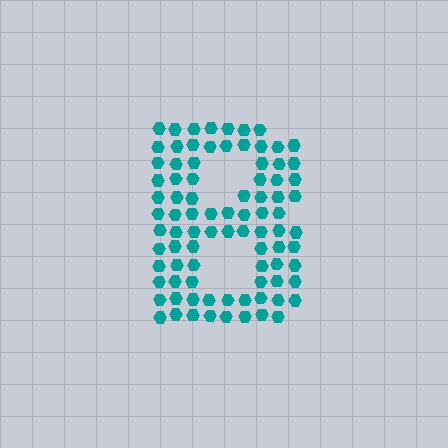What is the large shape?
The large shape is the letter B.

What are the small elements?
The small elements are hexagons.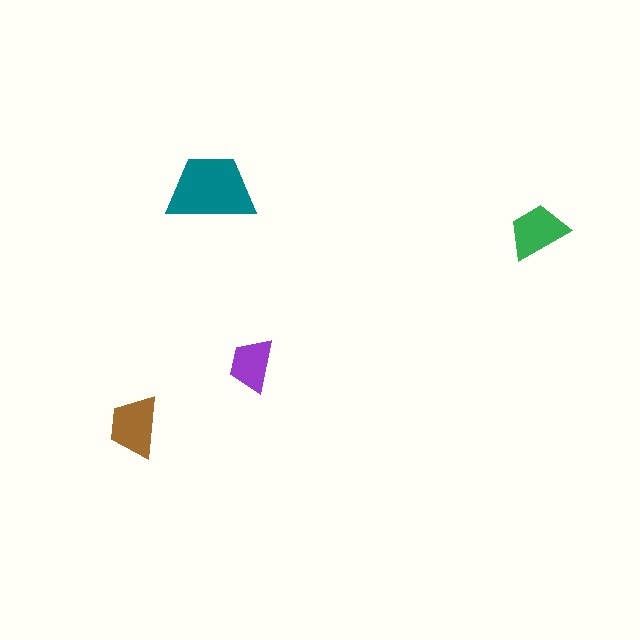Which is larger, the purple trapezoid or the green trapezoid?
The green one.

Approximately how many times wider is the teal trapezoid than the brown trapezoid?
About 1.5 times wider.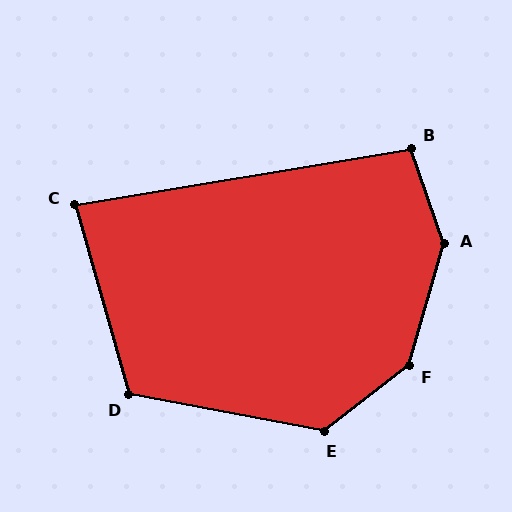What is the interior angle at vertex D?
Approximately 116 degrees (obtuse).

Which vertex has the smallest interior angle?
C, at approximately 84 degrees.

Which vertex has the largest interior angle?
A, at approximately 145 degrees.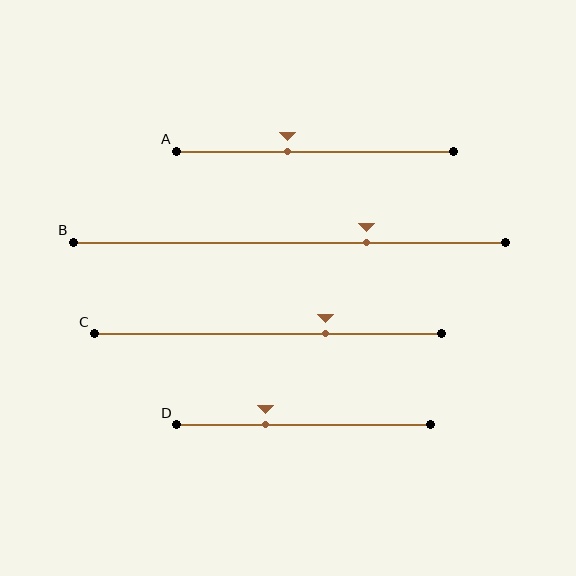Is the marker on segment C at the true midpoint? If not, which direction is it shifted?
No, the marker on segment C is shifted to the right by about 16% of the segment length.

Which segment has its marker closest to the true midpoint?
Segment A has its marker closest to the true midpoint.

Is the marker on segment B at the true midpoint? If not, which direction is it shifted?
No, the marker on segment B is shifted to the right by about 18% of the segment length.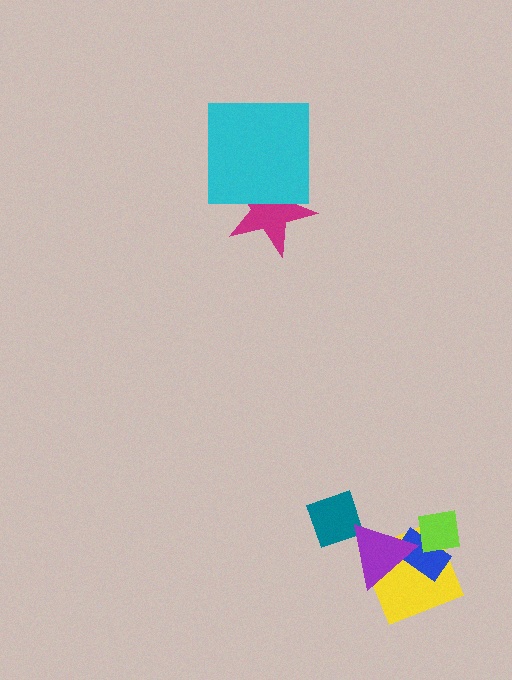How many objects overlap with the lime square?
2 objects overlap with the lime square.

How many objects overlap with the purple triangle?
3 objects overlap with the purple triangle.